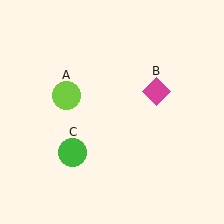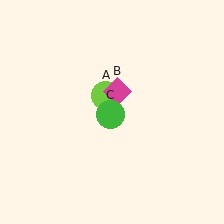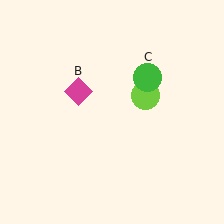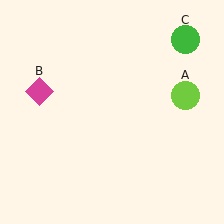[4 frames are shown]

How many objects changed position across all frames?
3 objects changed position: lime circle (object A), magenta diamond (object B), green circle (object C).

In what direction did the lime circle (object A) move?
The lime circle (object A) moved right.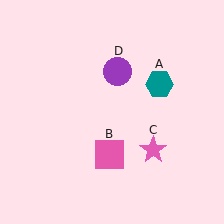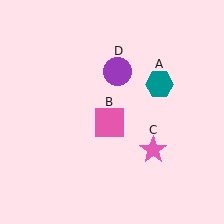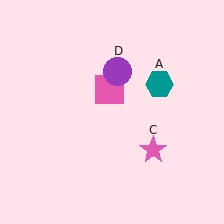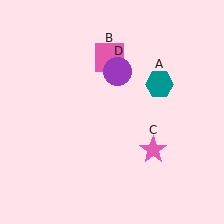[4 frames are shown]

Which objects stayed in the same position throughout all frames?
Teal hexagon (object A) and pink star (object C) and purple circle (object D) remained stationary.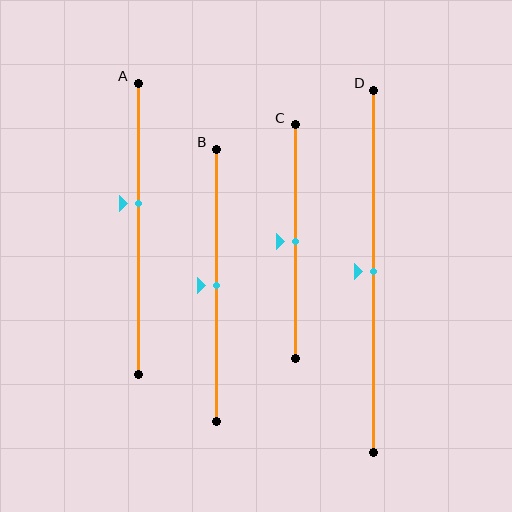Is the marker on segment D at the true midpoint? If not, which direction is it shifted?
Yes, the marker on segment D is at the true midpoint.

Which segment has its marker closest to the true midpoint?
Segment B has its marker closest to the true midpoint.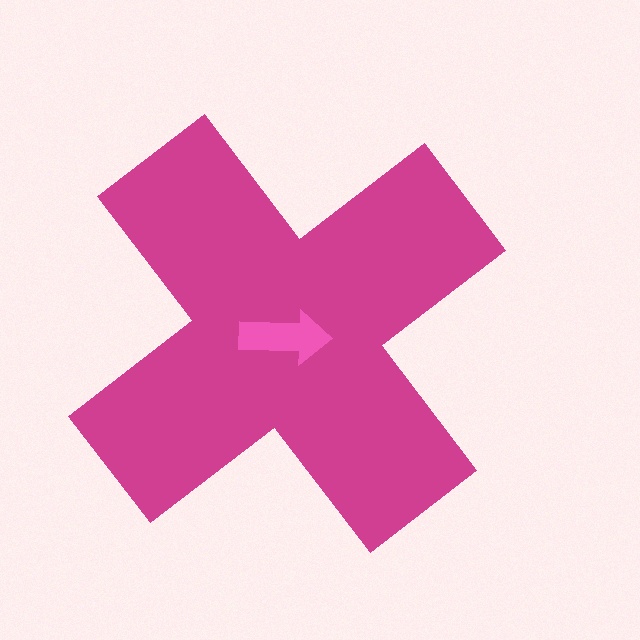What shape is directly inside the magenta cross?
The pink arrow.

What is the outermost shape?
The magenta cross.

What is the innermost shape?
The pink arrow.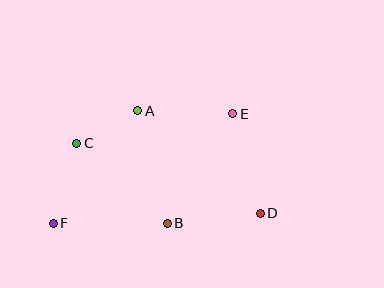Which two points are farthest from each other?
Points E and F are farthest from each other.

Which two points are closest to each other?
Points A and C are closest to each other.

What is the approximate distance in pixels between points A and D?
The distance between A and D is approximately 160 pixels.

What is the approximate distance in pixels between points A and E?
The distance between A and E is approximately 95 pixels.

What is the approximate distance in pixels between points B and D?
The distance between B and D is approximately 94 pixels.